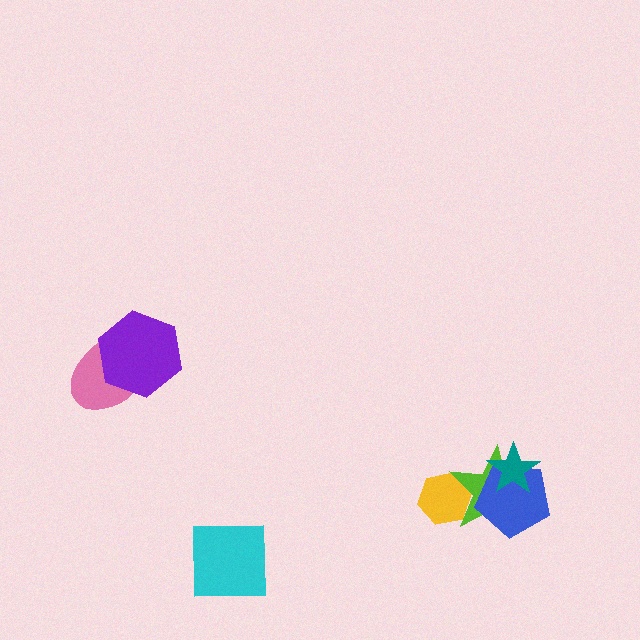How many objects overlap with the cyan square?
0 objects overlap with the cyan square.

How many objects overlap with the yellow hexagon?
1 object overlaps with the yellow hexagon.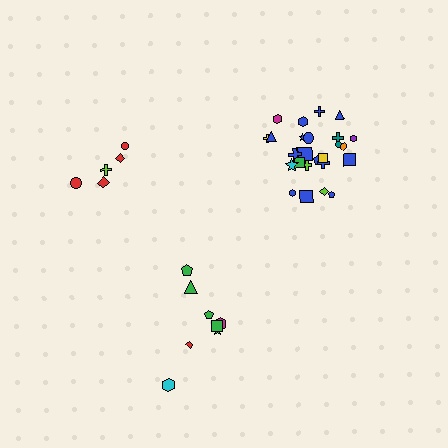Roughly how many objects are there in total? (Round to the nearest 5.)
Roughly 40 objects in total.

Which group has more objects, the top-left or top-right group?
The top-right group.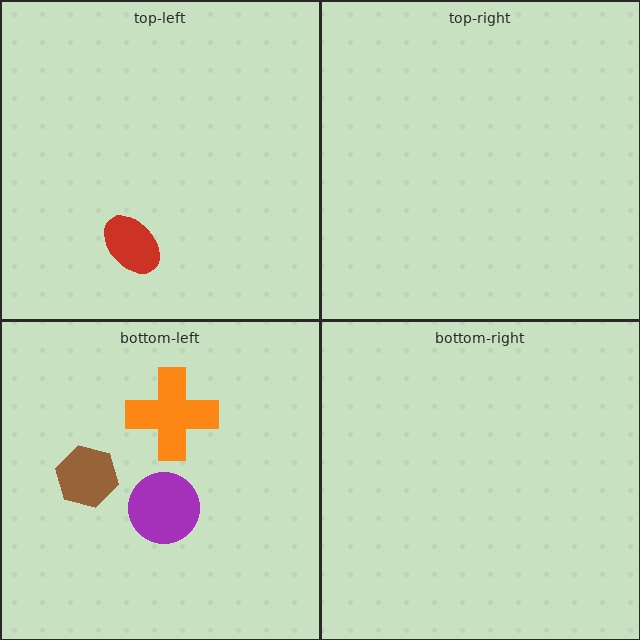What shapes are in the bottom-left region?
The brown hexagon, the orange cross, the purple circle.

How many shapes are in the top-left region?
1.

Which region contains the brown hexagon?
The bottom-left region.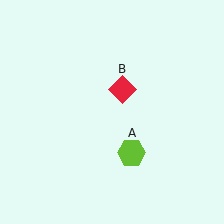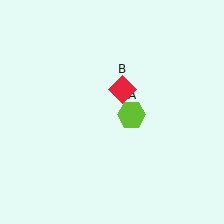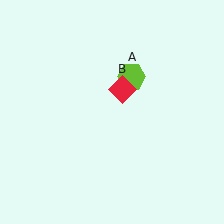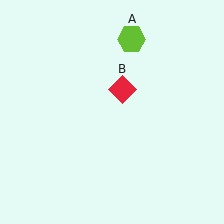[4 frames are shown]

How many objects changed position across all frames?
1 object changed position: lime hexagon (object A).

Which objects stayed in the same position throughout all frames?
Red diamond (object B) remained stationary.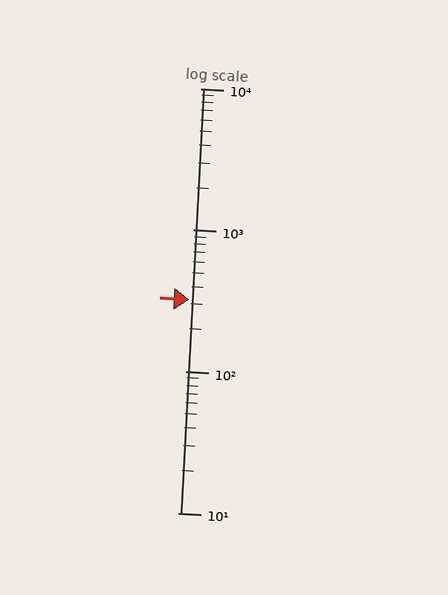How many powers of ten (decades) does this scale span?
The scale spans 3 decades, from 10 to 10000.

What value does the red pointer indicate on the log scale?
The pointer indicates approximately 320.